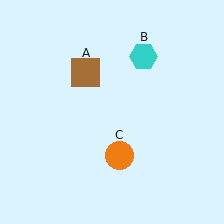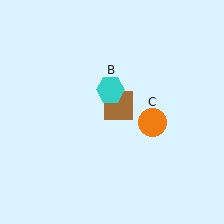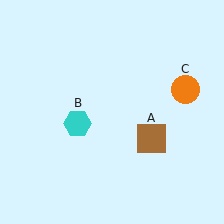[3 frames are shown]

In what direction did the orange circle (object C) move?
The orange circle (object C) moved up and to the right.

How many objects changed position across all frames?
3 objects changed position: brown square (object A), cyan hexagon (object B), orange circle (object C).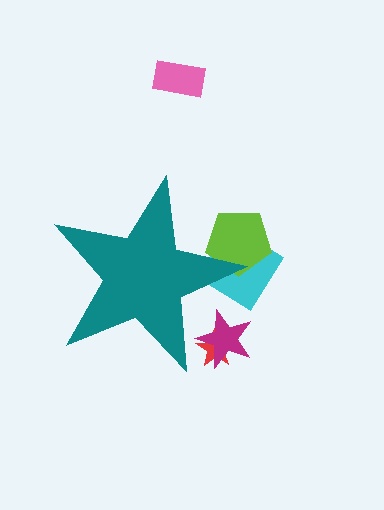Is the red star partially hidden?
Yes, the red star is partially hidden behind the teal star.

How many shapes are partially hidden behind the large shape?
4 shapes are partially hidden.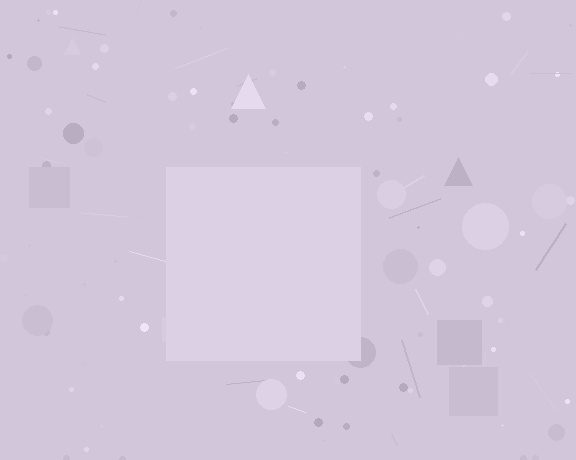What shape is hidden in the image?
A square is hidden in the image.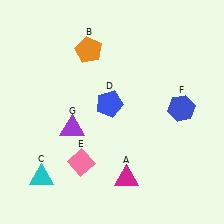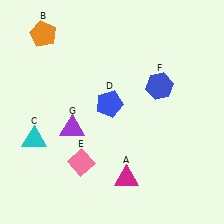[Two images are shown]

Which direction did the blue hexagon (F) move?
The blue hexagon (F) moved up.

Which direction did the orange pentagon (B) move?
The orange pentagon (B) moved left.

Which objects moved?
The objects that moved are: the orange pentagon (B), the cyan triangle (C), the blue hexagon (F).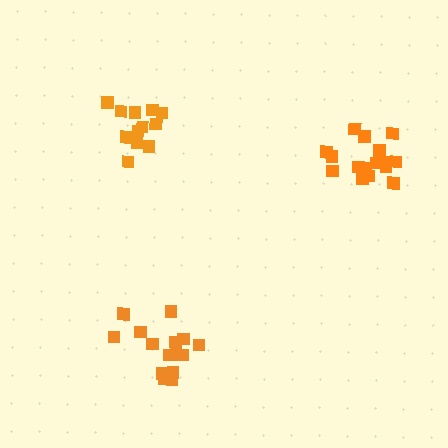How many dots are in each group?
Group 1: 15 dots, Group 2: 12 dots, Group 3: 18 dots (45 total).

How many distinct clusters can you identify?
There are 3 distinct clusters.